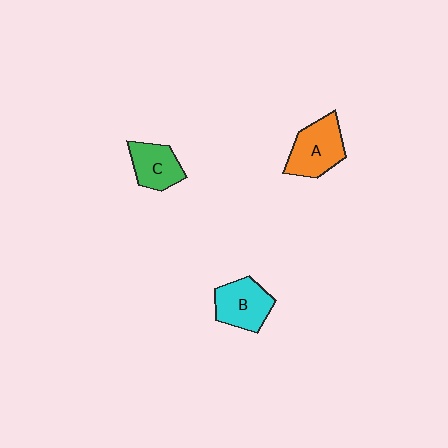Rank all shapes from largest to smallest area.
From largest to smallest: A (orange), B (cyan), C (green).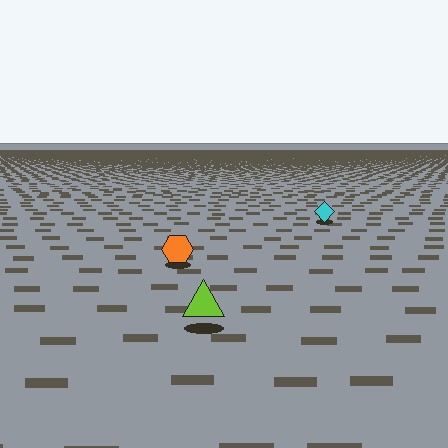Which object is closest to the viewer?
The lime triangle is closest. The texture marks near it are larger and more spread out.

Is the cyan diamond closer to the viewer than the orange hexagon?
No. The orange hexagon is closer — you can tell from the texture gradient: the ground texture is coarser near it.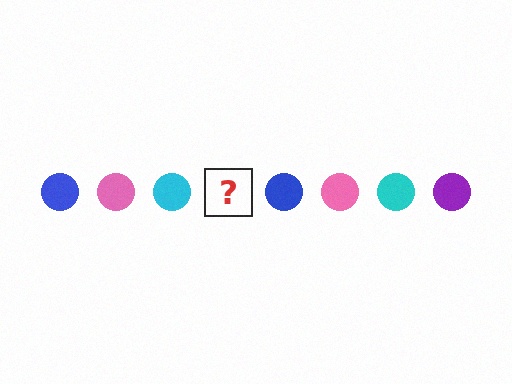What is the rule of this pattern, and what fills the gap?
The rule is that the pattern cycles through blue, pink, cyan, purple circles. The gap should be filled with a purple circle.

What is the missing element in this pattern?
The missing element is a purple circle.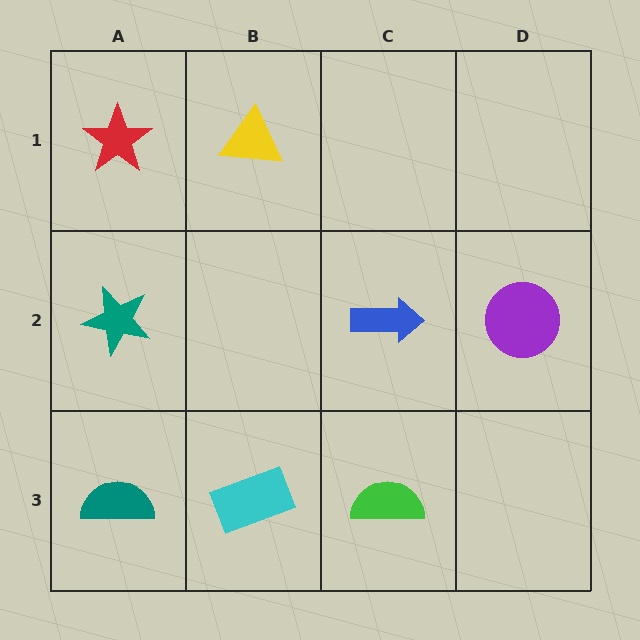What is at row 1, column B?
A yellow triangle.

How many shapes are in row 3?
3 shapes.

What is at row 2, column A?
A teal star.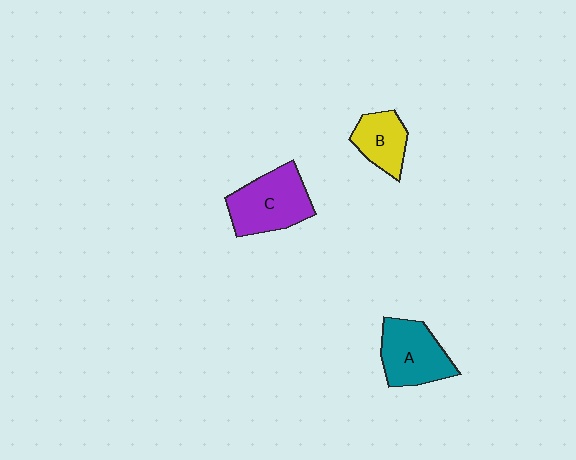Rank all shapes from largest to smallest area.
From largest to smallest: C (purple), A (teal), B (yellow).